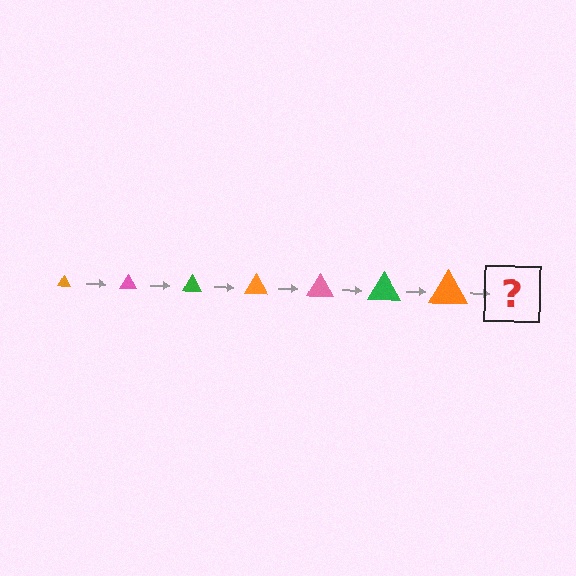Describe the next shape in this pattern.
It should be a pink triangle, larger than the previous one.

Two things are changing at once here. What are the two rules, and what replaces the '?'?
The two rules are that the triangle grows larger each step and the color cycles through orange, pink, and green. The '?' should be a pink triangle, larger than the previous one.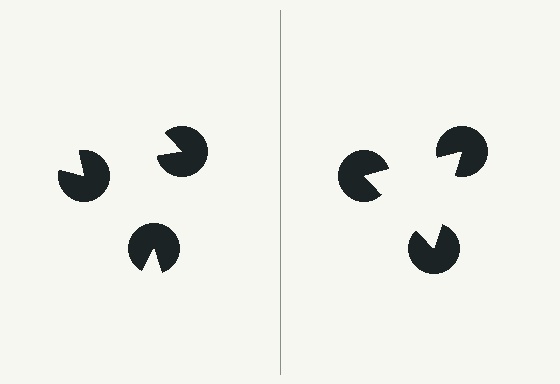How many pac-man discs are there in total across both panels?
6 — 3 on each side.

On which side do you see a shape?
An illusory triangle appears on the right side. On the left side the wedge cuts are rotated, so no coherent shape forms.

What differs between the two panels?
The pac-man discs are positioned identically on both sides; only the wedge orientations differ. On the right they align to a triangle; on the left they are misaligned.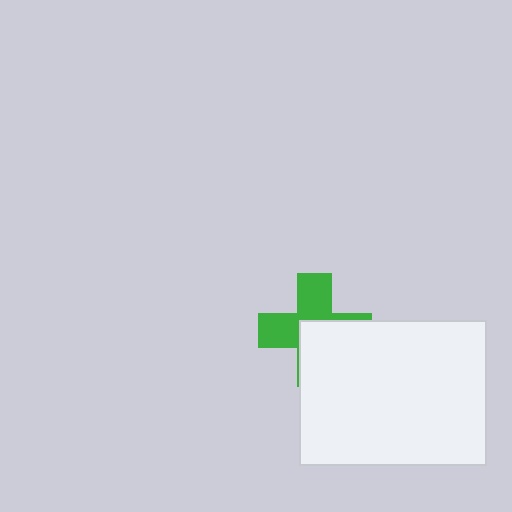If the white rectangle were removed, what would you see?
You would see the complete green cross.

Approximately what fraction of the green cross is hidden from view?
Roughly 50% of the green cross is hidden behind the white rectangle.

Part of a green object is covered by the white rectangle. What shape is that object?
It is a cross.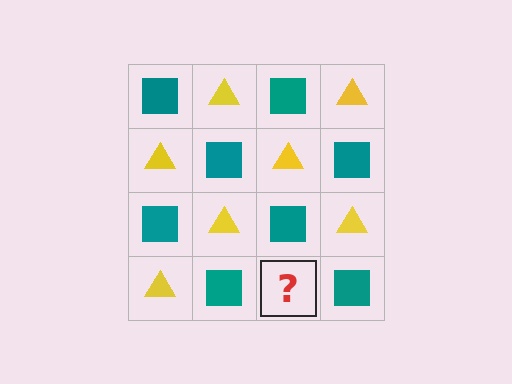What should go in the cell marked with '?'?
The missing cell should contain a yellow triangle.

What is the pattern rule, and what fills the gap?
The rule is that it alternates teal square and yellow triangle in a checkerboard pattern. The gap should be filled with a yellow triangle.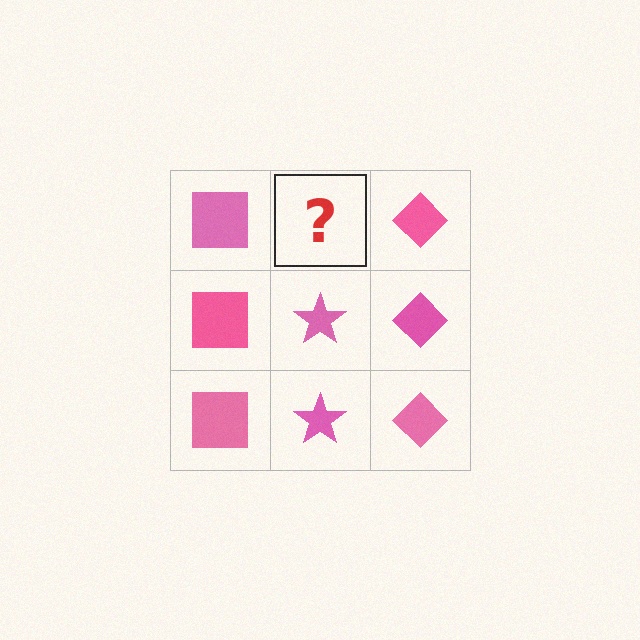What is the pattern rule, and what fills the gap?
The rule is that each column has a consistent shape. The gap should be filled with a pink star.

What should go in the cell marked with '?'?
The missing cell should contain a pink star.